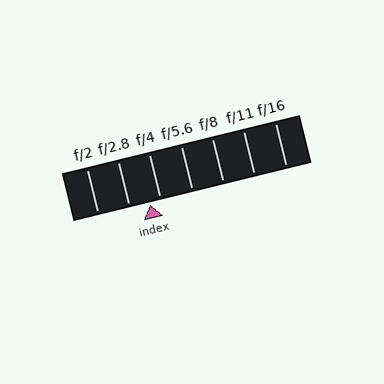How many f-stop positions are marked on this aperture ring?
There are 7 f-stop positions marked.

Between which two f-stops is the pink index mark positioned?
The index mark is between f/2.8 and f/4.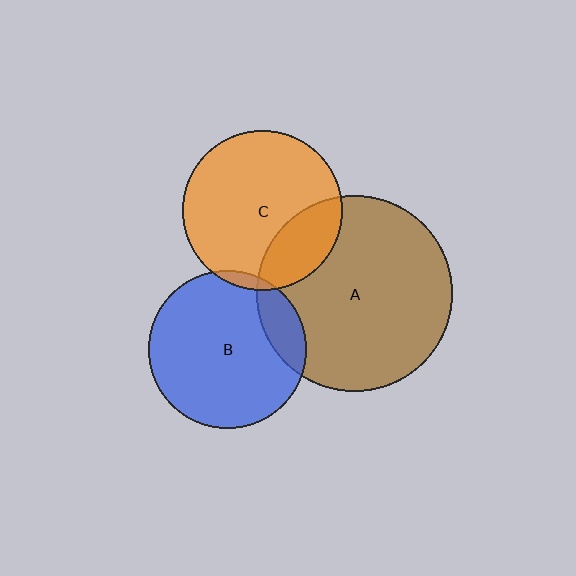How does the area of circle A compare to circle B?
Approximately 1.5 times.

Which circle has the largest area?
Circle A (brown).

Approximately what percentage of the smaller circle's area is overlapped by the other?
Approximately 5%.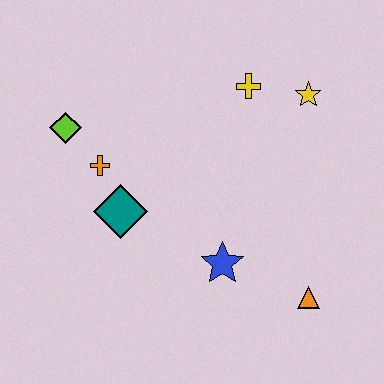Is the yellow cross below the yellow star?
No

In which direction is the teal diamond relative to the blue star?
The teal diamond is to the left of the blue star.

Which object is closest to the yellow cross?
The yellow star is closest to the yellow cross.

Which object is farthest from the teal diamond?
The yellow star is farthest from the teal diamond.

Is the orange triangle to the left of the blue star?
No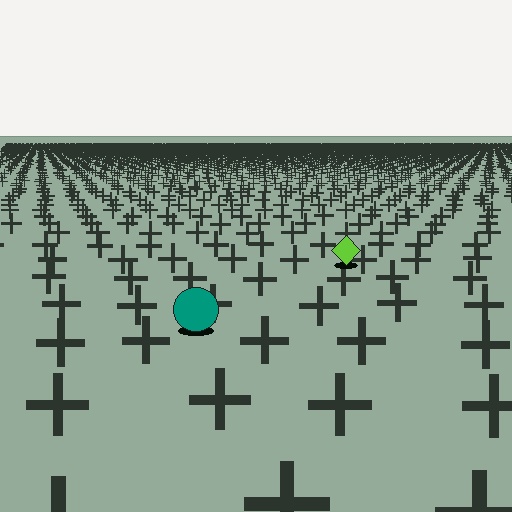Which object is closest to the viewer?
The teal circle is closest. The texture marks near it are larger and more spread out.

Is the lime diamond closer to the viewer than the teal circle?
No. The teal circle is closer — you can tell from the texture gradient: the ground texture is coarser near it.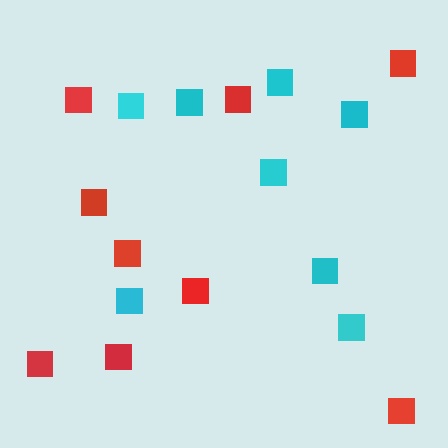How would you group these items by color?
There are 2 groups: one group of cyan squares (8) and one group of red squares (9).